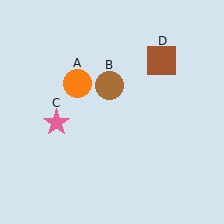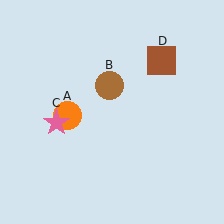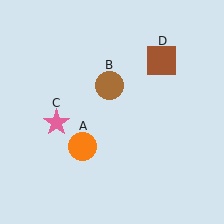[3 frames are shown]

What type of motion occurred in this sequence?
The orange circle (object A) rotated counterclockwise around the center of the scene.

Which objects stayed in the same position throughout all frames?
Brown circle (object B) and pink star (object C) and brown square (object D) remained stationary.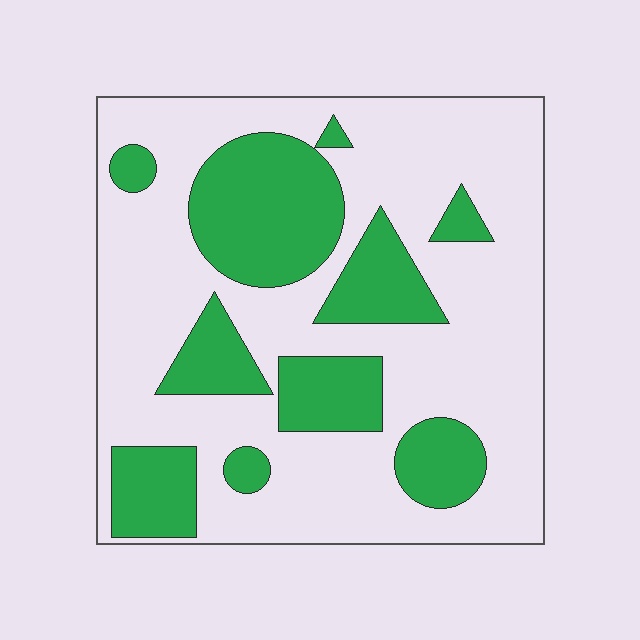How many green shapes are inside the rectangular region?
10.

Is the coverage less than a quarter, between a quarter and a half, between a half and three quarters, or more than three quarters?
Between a quarter and a half.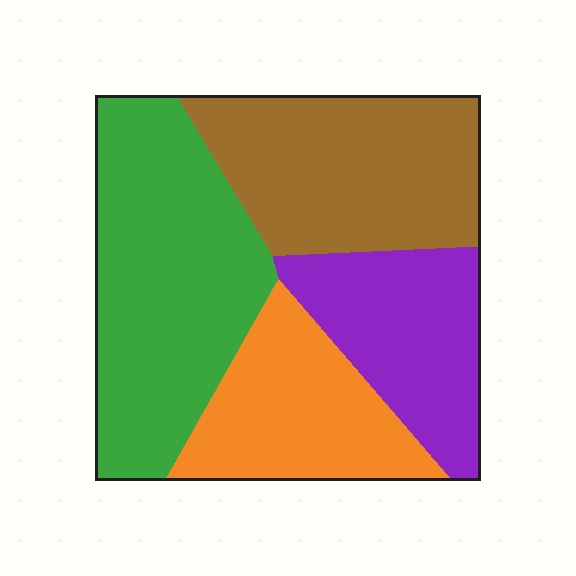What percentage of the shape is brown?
Brown takes up about one quarter (1/4) of the shape.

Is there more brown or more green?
Green.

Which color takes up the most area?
Green, at roughly 35%.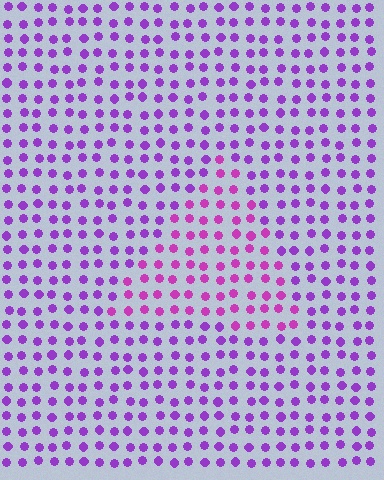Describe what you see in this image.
The image is filled with small purple elements in a uniform arrangement. A triangle-shaped region is visible where the elements are tinted to a slightly different hue, forming a subtle color boundary.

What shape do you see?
I see a triangle.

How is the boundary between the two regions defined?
The boundary is defined purely by a slight shift in hue (about 28 degrees). Spacing, size, and orientation are identical on both sides.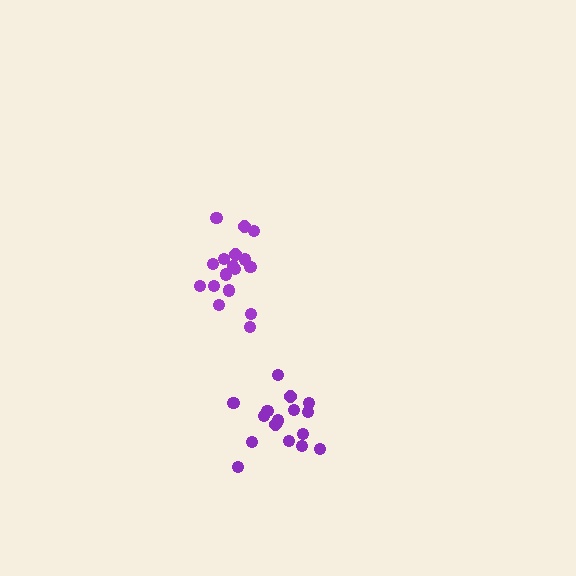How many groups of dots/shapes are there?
There are 2 groups.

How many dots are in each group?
Group 1: 16 dots, Group 2: 17 dots (33 total).